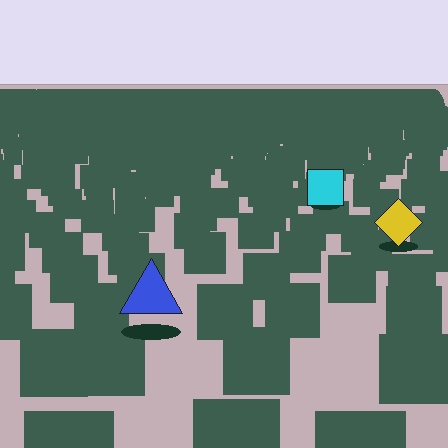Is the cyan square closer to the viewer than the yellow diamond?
No. The yellow diamond is closer — you can tell from the texture gradient: the ground texture is coarser near it.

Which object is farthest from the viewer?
The cyan square is farthest from the viewer. It appears smaller and the ground texture around it is denser.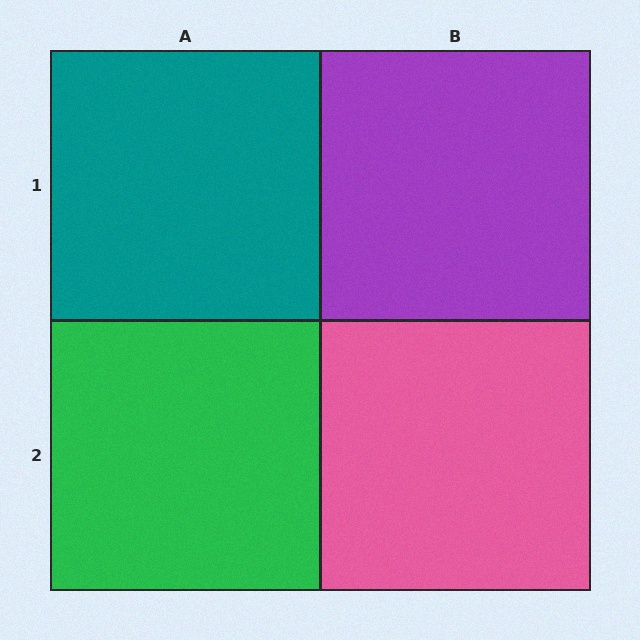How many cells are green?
1 cell is green.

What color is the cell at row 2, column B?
Pink.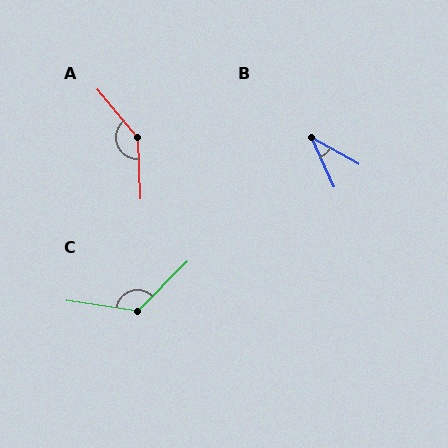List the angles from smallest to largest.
B (36°), C (127°), A (142°).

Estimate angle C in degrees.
Approximately 127 degrees.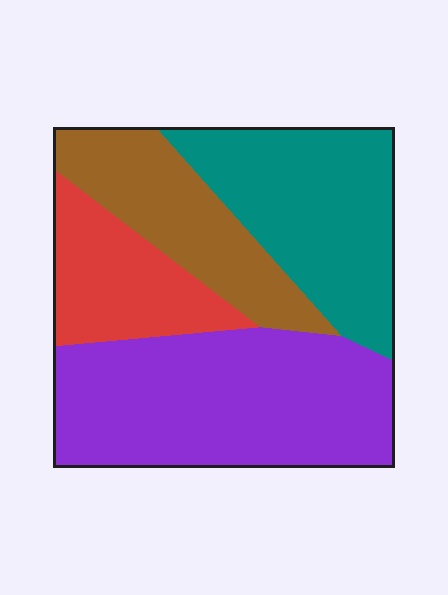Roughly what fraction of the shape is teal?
Teal takes up between a sixth and a third of the shape.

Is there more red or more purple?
Purple.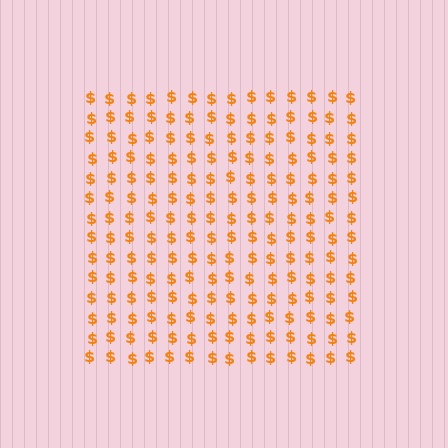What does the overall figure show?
The overall figure shows a square.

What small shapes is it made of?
It is made of small dollar signs.